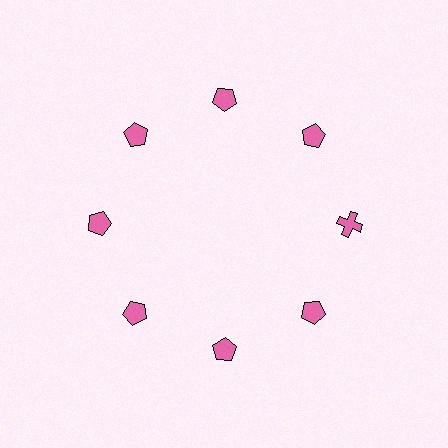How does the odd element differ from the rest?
It has a different shape: cross instead of pentagon.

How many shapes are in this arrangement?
There are 8 shapes arranged in a ring pattern.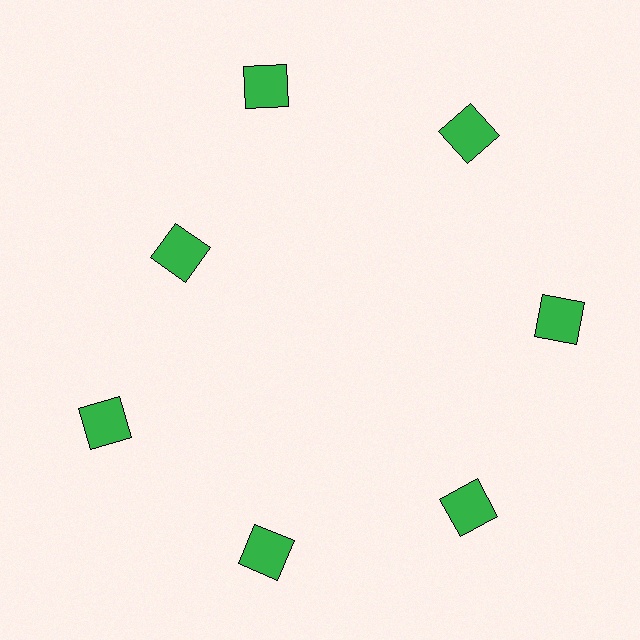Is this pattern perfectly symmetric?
No. The 7 green squares are arranged in a ring, but one element near the 10 o'clock position is pulled inward toward the center, breaking the 7-fold rotational symmetry.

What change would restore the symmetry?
The symmetry would be restored by moving it outward, back onto the ring so that all 7 squares sit at equal angles and equal distance from the center.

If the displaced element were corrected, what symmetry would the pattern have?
It would have 7-fold rotational symmetry — the pattern would map onto itself every 51 degrees.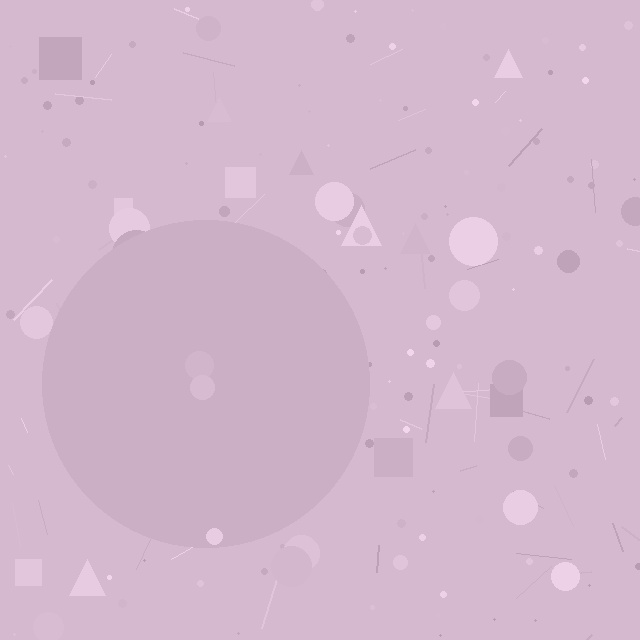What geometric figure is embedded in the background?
A circle is embedded in the background.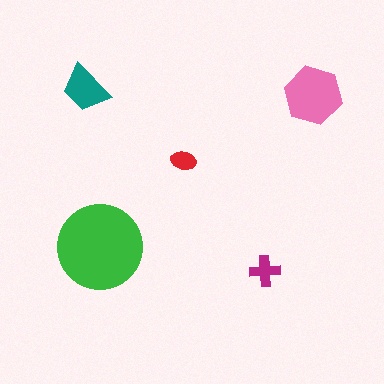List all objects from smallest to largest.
The red ellipse, the magenta cross, the teal trapezoid, the pink hexagon, the green circle.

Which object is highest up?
The teal trapezoid is topmost.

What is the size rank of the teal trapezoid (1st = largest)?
3rd.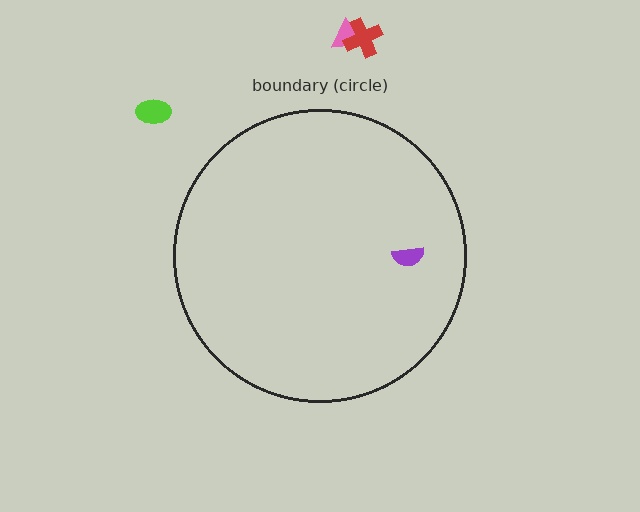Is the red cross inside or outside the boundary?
Outside.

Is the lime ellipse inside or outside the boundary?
Outside.